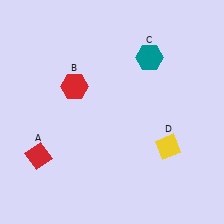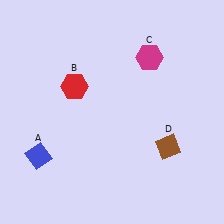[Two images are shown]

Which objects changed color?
A changed from red to blue. C changed from teal to magenta. D changed from yellow to brown.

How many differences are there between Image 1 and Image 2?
There are 3 differences between the two images.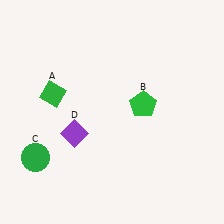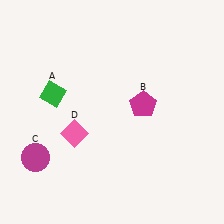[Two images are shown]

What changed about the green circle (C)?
In Image 1, C is green. In Image 2, it changed to magenta.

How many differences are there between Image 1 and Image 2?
There are 3 differences between the two images.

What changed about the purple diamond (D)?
In Image 1, D is purple. In Image 2, it changed to pink.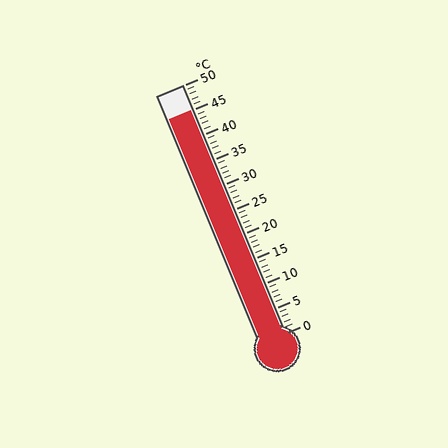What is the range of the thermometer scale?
The thermometer scale ranges from 0°C to 50°C.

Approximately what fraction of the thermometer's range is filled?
The thermometer is filled to approximately 90% of its range.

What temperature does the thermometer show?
The thermometer shows approximately 45°C.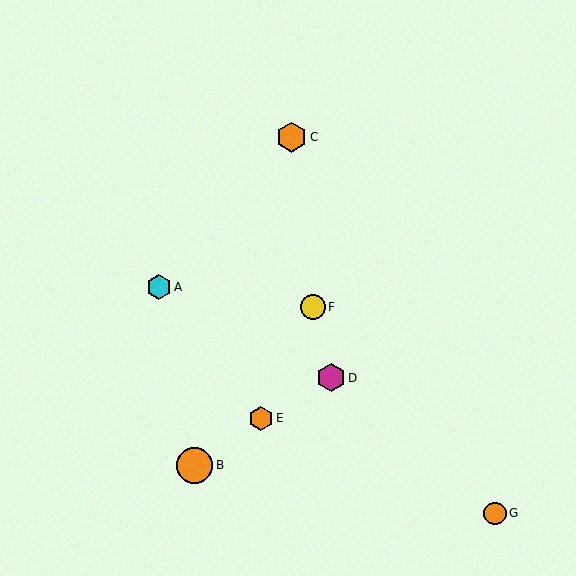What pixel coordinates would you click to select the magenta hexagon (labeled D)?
Click at (331, 378) to select the magenta hexagon D.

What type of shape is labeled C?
Shape C is an orange hexagon.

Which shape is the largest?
The orange circle (labeled B) is the largest.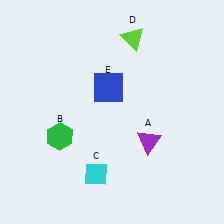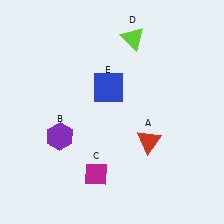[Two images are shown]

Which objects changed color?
A changed from purple to red. B changed from green to purple. C changed from cyan to magenta.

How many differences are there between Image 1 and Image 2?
There are 3 differences between the two images.